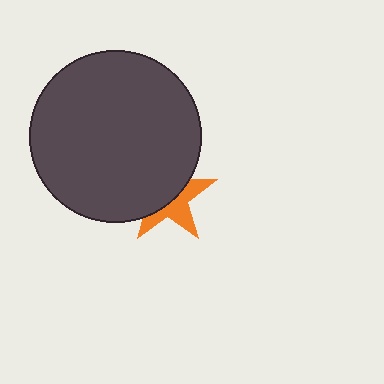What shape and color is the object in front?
The object in front is a dark gray circle.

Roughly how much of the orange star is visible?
A small part of it is visible (roughly 44%).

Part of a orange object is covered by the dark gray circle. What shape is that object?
It is a star.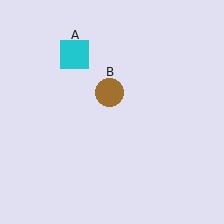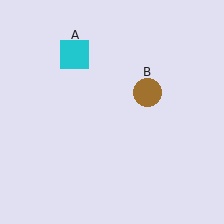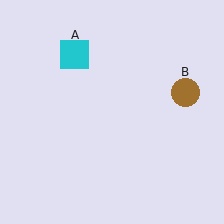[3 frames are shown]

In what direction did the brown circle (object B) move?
The brown circle (object B) moved right.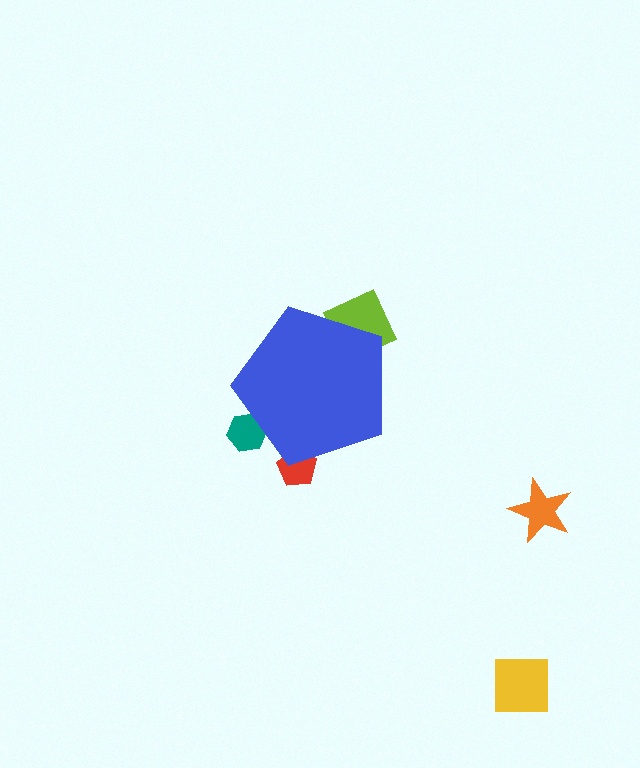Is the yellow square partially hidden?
No, the yellow square is fully visible.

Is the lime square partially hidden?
Yes, the lime square is partially hidden behind the blue pentagon.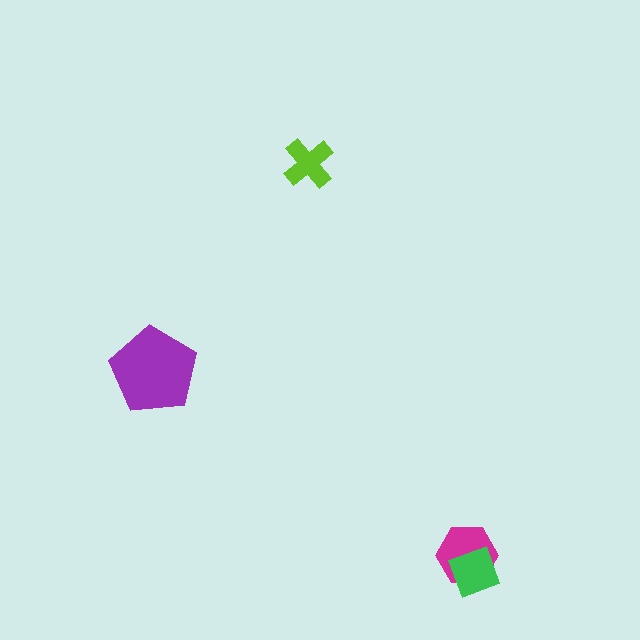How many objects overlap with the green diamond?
1 object overlaps with the green diamond.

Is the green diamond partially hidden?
No, no other shape covers it.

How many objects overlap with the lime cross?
0 objects overlap with the lime cross.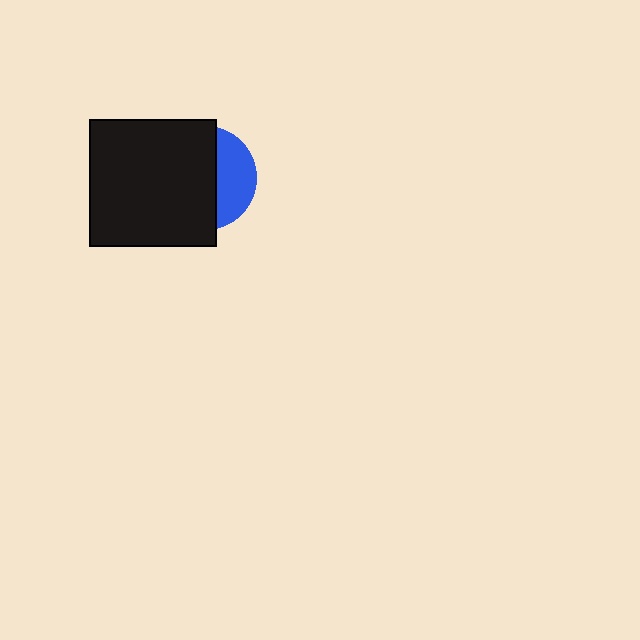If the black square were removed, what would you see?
You would see the complete blue circle.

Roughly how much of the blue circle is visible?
A small part of it is visible (roughly 35%).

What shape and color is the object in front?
The object in front is a black square.